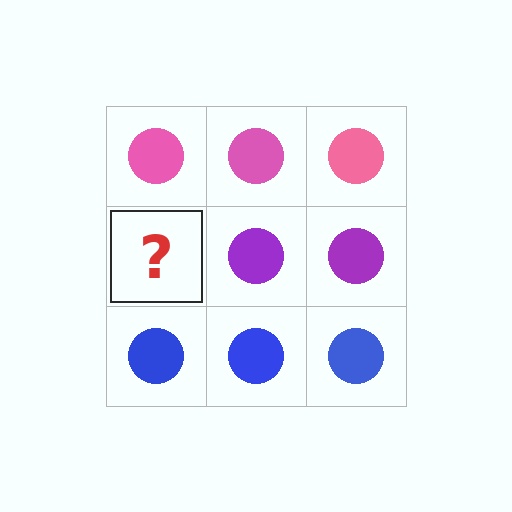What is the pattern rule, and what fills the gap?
The rule is that each row has a consistent color. The gap should be filled with a purple circle.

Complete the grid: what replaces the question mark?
The question mark should be replaced with a purple circle.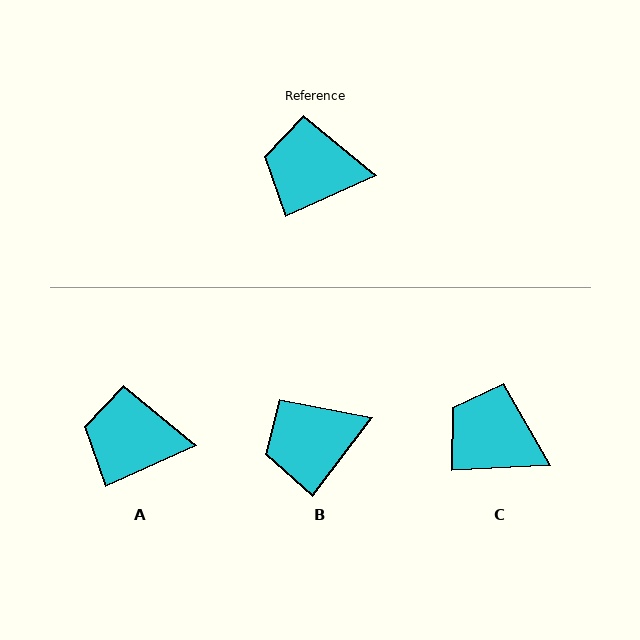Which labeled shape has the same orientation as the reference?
A.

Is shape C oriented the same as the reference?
No, it is off by about 21 degrees.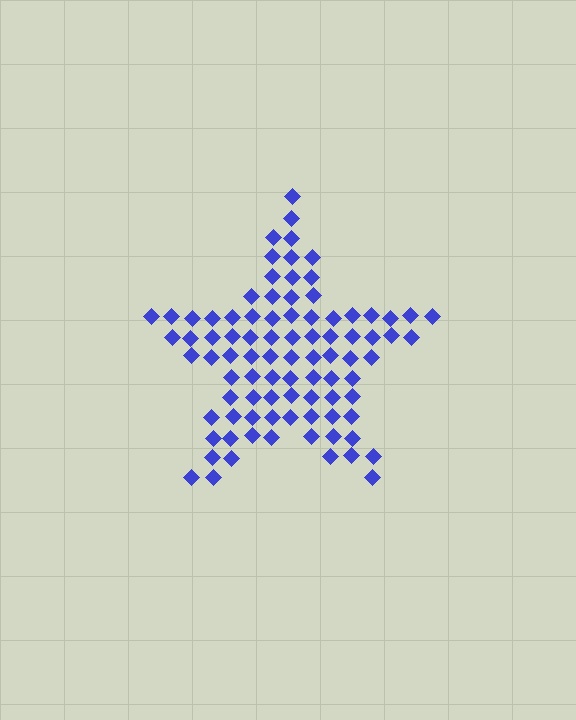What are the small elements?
The small elements are diamonds.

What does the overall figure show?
The overall figure shows a star.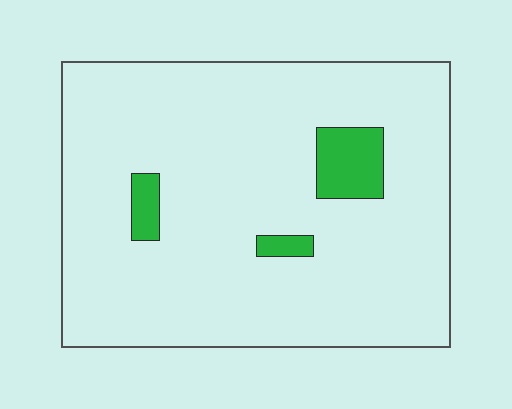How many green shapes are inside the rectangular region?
3.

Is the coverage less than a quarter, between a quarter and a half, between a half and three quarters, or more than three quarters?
Less than a quarter.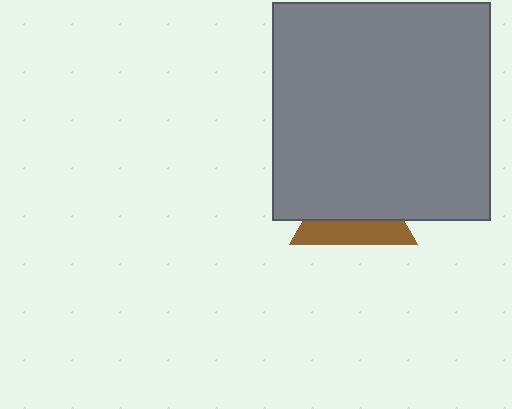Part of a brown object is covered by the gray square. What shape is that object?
It is a triangle.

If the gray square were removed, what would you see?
You would see the complete brown triangle.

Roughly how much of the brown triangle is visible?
A small part of it is visible (roughly 38%).